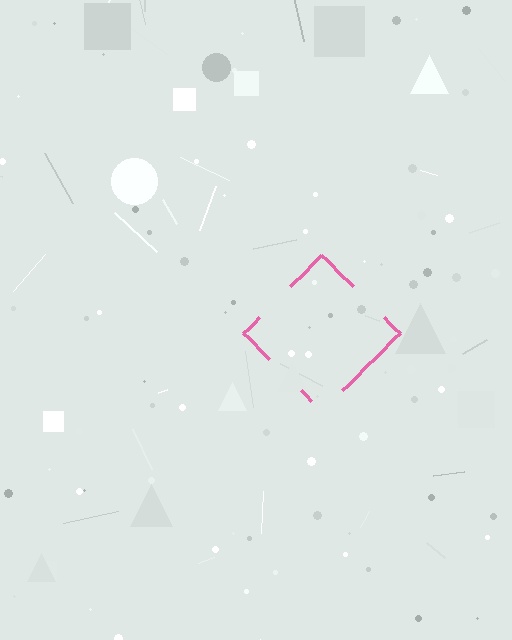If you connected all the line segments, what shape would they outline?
They would outline a diamond.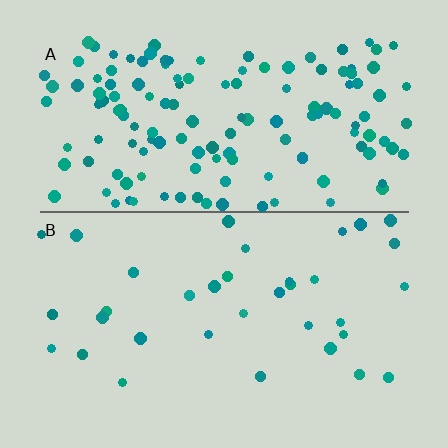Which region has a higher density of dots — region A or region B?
A (the top).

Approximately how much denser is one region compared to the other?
Approximately 4.0× — region A over region B.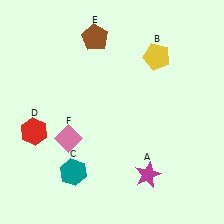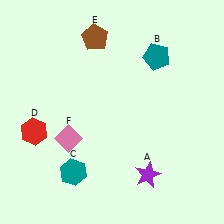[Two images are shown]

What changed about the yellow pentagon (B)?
In Image 1, B is yellow. In Image 2, it changed to teal.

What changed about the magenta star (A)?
In Image 1, A is magenta. In Image 2, it changed to purple.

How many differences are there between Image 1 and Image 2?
There are 2 differences between the two images.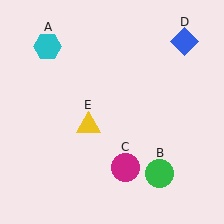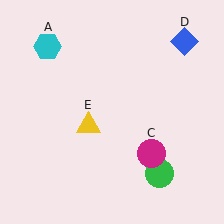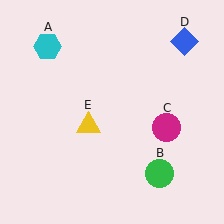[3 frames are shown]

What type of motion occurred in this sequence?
The magenta circle (object C) rotated counterclockwise around the center of the scene.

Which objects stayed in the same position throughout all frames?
Cyan hexagon (object A) and green circle (object B) and blue diamond (object D) and yellow triangle (object E) remained stationary.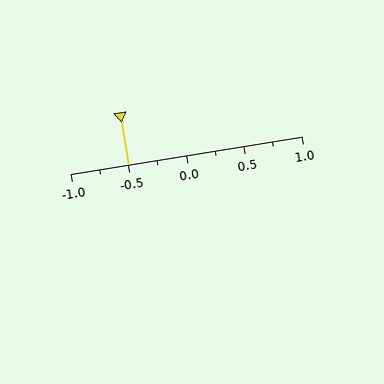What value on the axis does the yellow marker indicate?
The marker indicates approximately -0.5.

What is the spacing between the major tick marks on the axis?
The major ticks are spaced 0.5 apart.